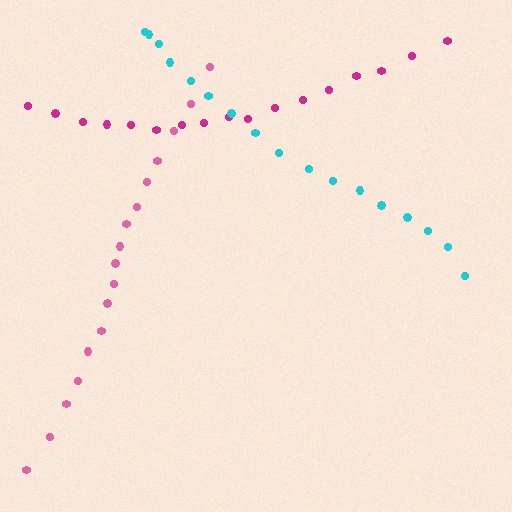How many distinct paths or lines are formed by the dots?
There are 3 distinct paths.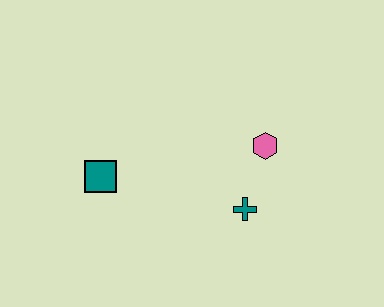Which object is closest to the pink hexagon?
The teal cross is closest to the pink hexagon.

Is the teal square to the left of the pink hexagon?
Yes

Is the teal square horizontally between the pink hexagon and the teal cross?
No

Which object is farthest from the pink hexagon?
The teal square is farthest from the pink hexagon.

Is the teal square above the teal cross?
Yes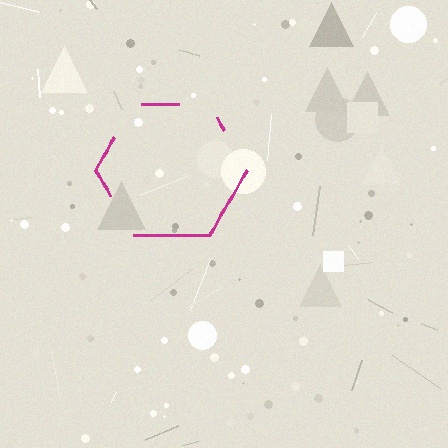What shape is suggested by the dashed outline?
The dashed outline suggests a hexagon.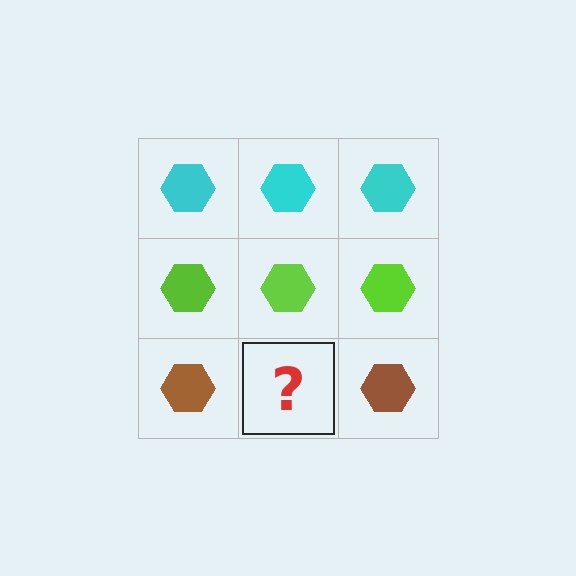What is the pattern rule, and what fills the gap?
The rule is that each row has a consistent color. The gap should be filled with a brown hexagon.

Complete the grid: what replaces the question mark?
The question mark should be replaced with a brown hexagon.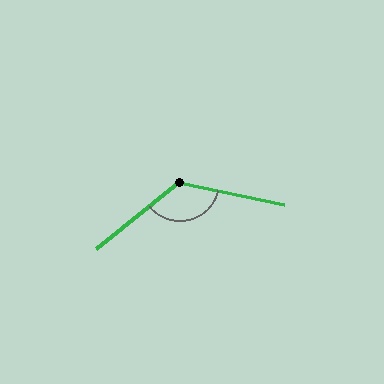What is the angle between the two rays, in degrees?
Approximately 129 degrees.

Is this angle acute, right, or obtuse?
It is obtuse.